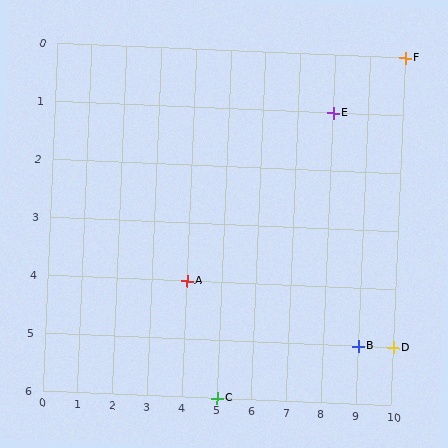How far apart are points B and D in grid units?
Points B and D are 1 column apart.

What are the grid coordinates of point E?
Point E is at grid coordinates (8, 1).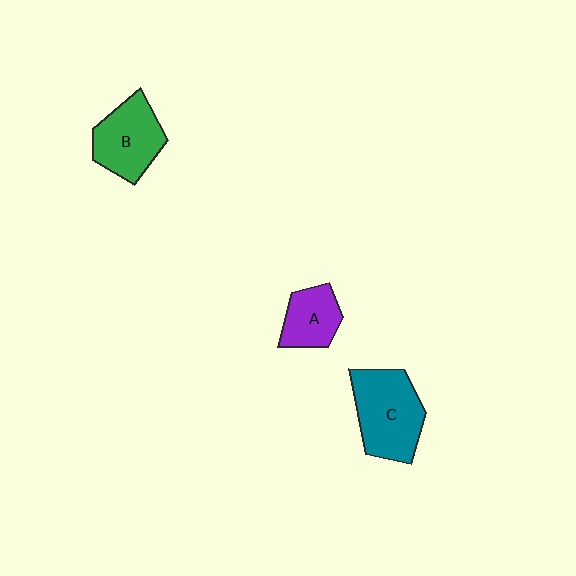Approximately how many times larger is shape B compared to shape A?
Approximately 1.4 times.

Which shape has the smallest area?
Shape A (purple).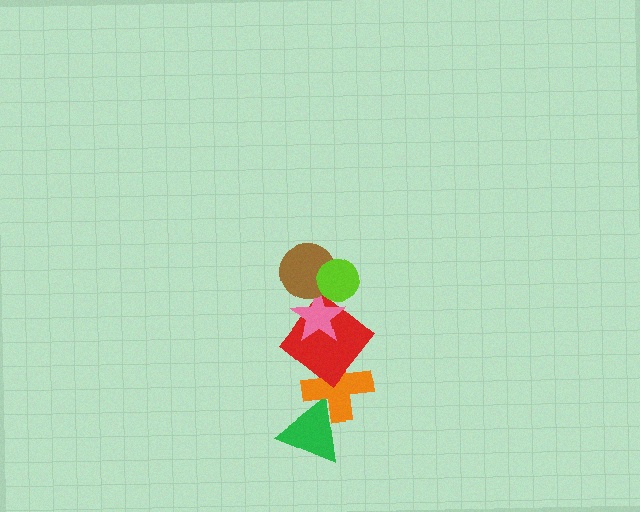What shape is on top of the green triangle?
The orange cross is on top of the green triangle.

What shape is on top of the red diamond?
The pink star is on top of the red diamond.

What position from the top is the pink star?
The pink star is 3rd from the top.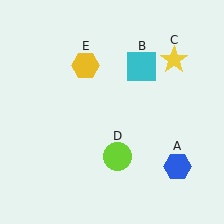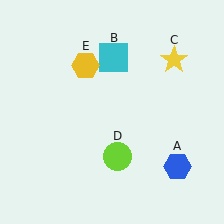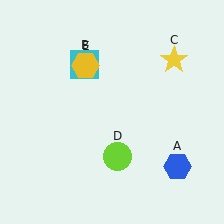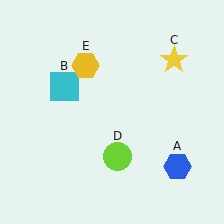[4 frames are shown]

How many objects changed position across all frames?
1 object changed position: cyan square (object B).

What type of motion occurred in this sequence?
The cyan square (object B) rotated counterclockwise around the center of the scene.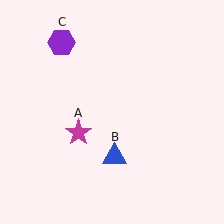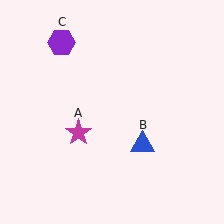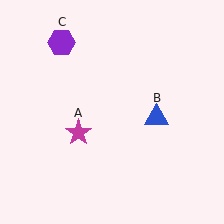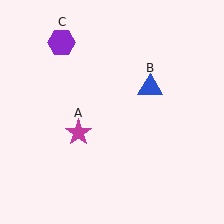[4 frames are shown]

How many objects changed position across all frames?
1 object changed position: blue triangle (object B).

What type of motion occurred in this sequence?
The blue triangle (object B) rotated counterclockwise around the center of the scene.